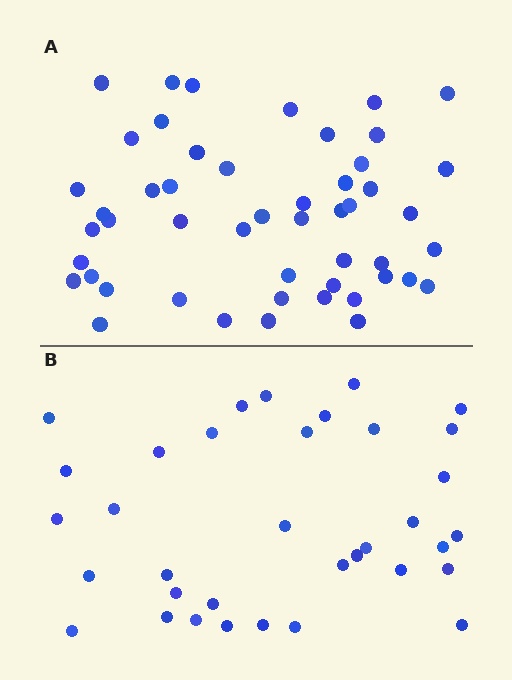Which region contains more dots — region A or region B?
Region A (the top region) has more dots.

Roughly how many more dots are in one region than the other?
Region A has approximately 15 more dots than region B.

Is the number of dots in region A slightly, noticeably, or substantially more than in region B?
Region A has noticeably more, but not dramatically so. The ratio is roughly 1.4 to 1.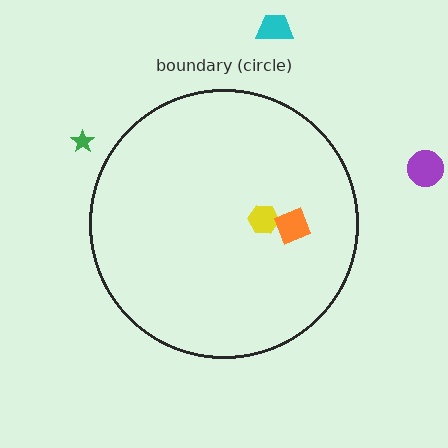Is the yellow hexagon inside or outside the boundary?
Inside.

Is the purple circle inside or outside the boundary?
Outside.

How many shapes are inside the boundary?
2 inside, 3 outside.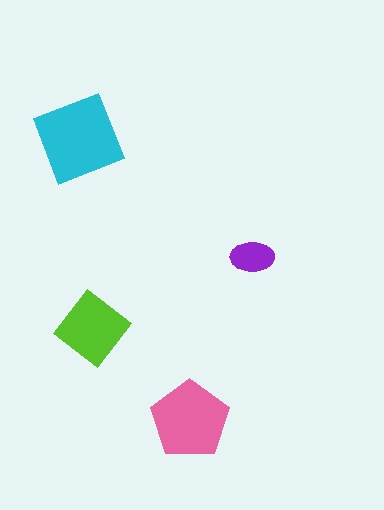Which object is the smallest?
The purple ellipse.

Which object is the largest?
The cyan diamond.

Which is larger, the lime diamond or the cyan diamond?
The cyan diamond.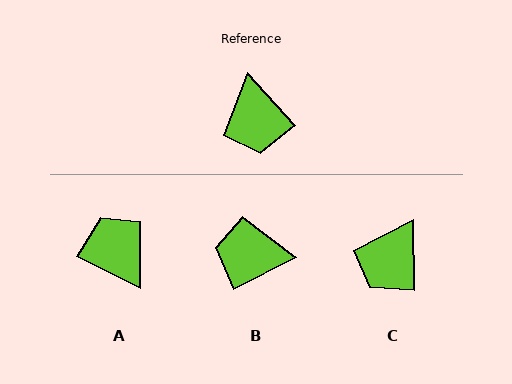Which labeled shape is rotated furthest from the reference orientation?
A, about 159 degrees away.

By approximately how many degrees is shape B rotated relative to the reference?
Approximately 106 degrees clockwise.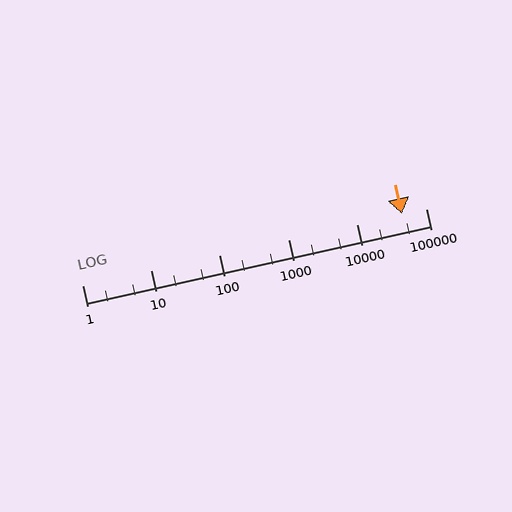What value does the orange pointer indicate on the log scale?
The pointer indicates approximately 45000.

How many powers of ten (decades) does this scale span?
The scale spans 5 decades, from 1 to 100000.